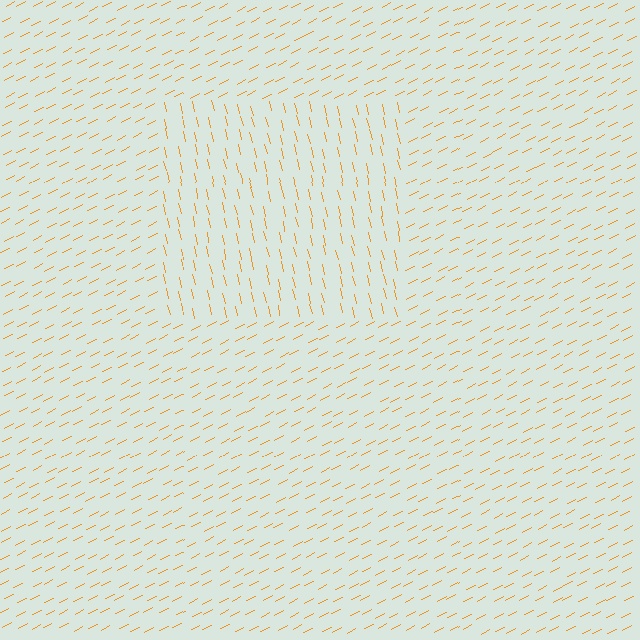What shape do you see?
I see a rectangle.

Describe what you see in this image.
The image is filled with small orange line segments. A rectangle region in the image has lines oriented differently from the surrounding lines, creating a visible texture boundary.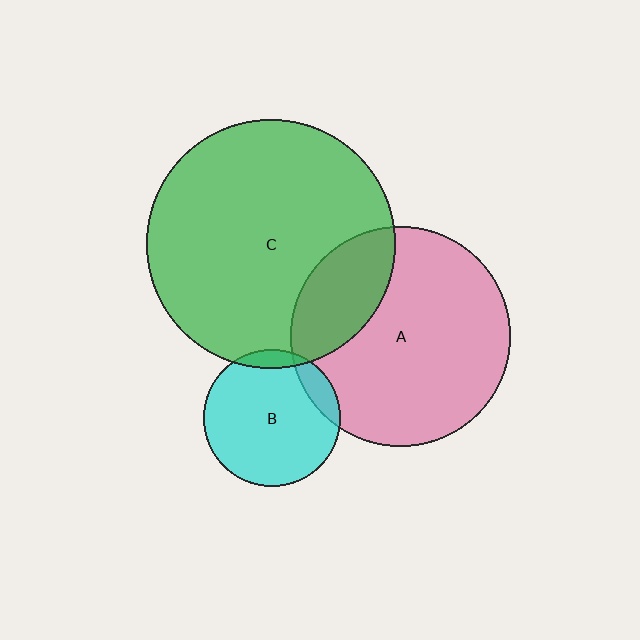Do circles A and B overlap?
Yes.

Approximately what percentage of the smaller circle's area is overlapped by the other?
Approximately 10%.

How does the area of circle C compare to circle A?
Approximately 1.3 times.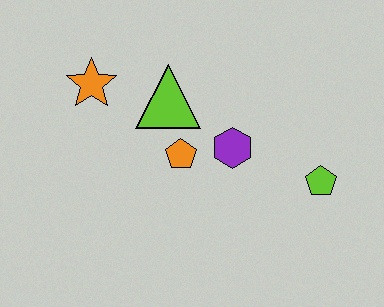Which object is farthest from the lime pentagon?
The orange star is farthest from the lime pentagon.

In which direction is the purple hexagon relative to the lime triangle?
The purple hexagon is to the right of the lime triangle.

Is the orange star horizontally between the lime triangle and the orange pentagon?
No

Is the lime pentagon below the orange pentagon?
Yes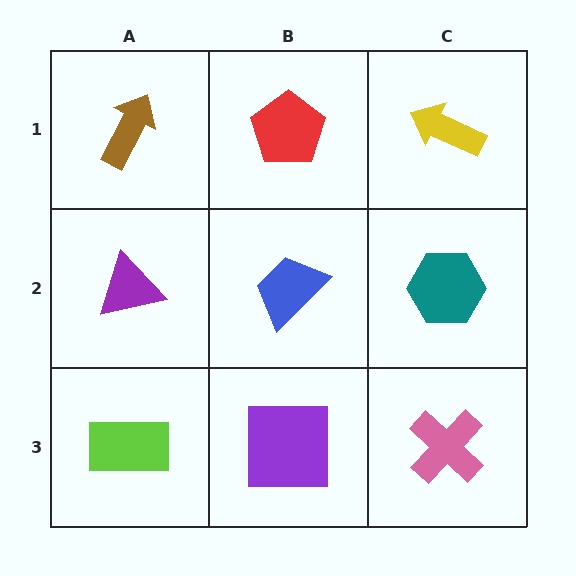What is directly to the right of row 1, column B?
A yellow arrow.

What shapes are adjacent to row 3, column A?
A purple triangle (row 2, column A), a purple square (row 3, column B).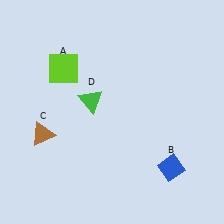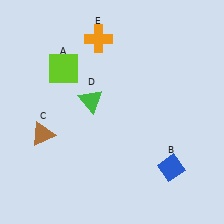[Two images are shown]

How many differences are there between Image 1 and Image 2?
There is 1 difference between the two images.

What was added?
An orange cross (E) was added in Image 2.